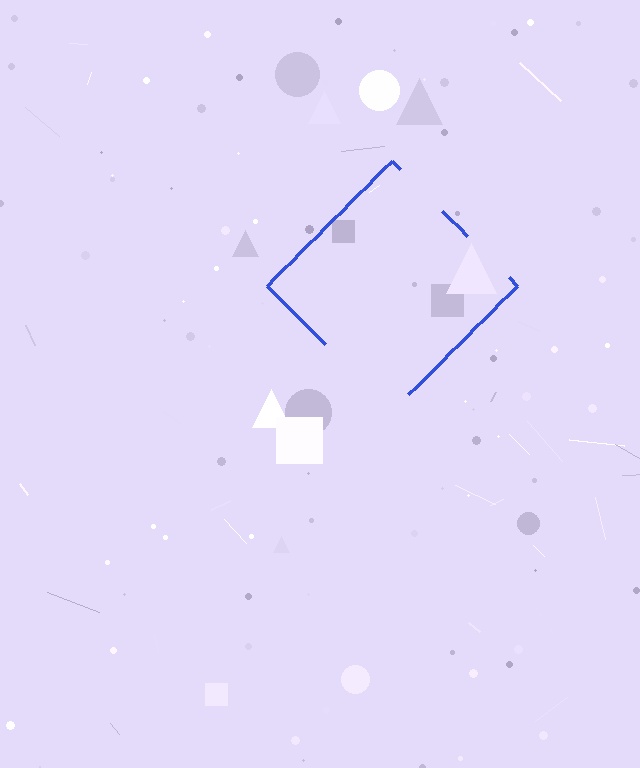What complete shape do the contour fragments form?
The contour fragments form a diamond.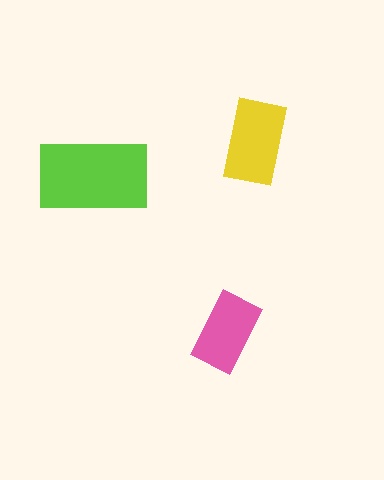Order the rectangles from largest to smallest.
the lime one, the yellow one, the pink one.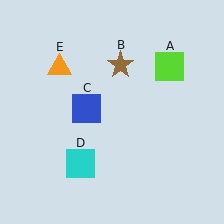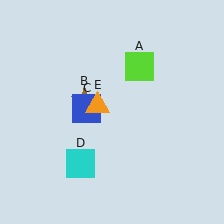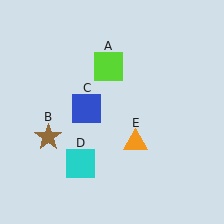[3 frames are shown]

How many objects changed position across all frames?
3 objects changed position: lime square (object A), brown star (object B), orange triangle (object E).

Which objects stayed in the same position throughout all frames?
Blue square (object C) and cyan square (object D) remained stationary.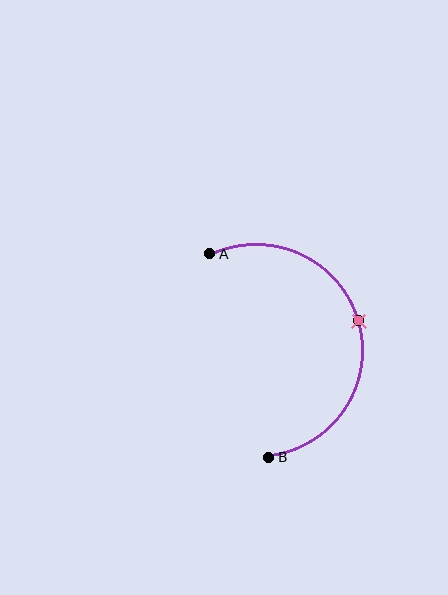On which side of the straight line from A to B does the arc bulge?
The arc bulges to the right of the straight line connecting A and B.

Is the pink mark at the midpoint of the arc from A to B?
Yes. The pink mark lies on the arc at equal arc-length from both A and B — it is the arc midpoint.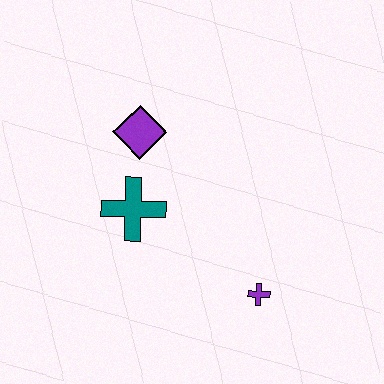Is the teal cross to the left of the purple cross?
Yes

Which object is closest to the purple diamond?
The teal cross is closest to the purple diamond.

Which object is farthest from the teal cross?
The purple cross is farthest from the teal cross.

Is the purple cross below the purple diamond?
Yes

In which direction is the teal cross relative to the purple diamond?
The teal cross is below the purple diamond.